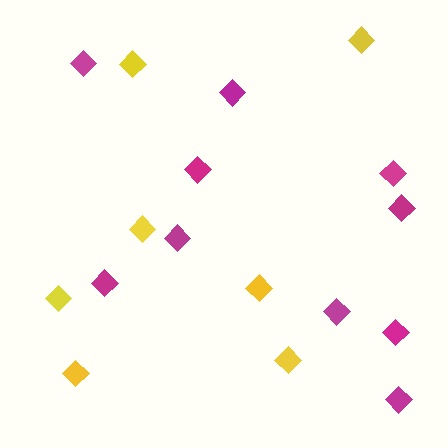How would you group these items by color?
There are 2 groups: one group of yellow diamonds (7) and one group of magenta diamonds (10).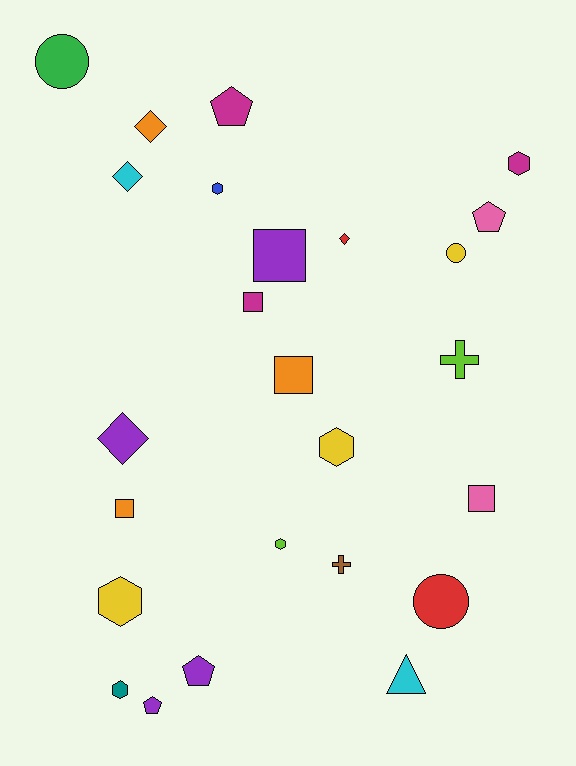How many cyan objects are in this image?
There are 2 cyan objects.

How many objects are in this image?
There are 25 objects.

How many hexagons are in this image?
There are 6 hexagons.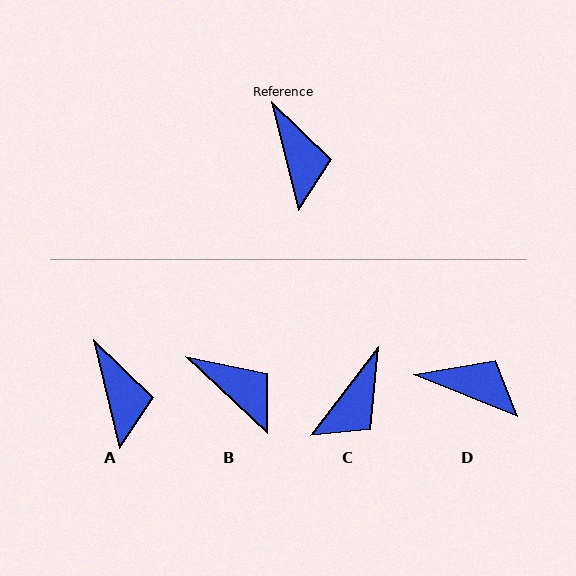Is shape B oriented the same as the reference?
No, it is off by about 33 degrees.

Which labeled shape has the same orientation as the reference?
A.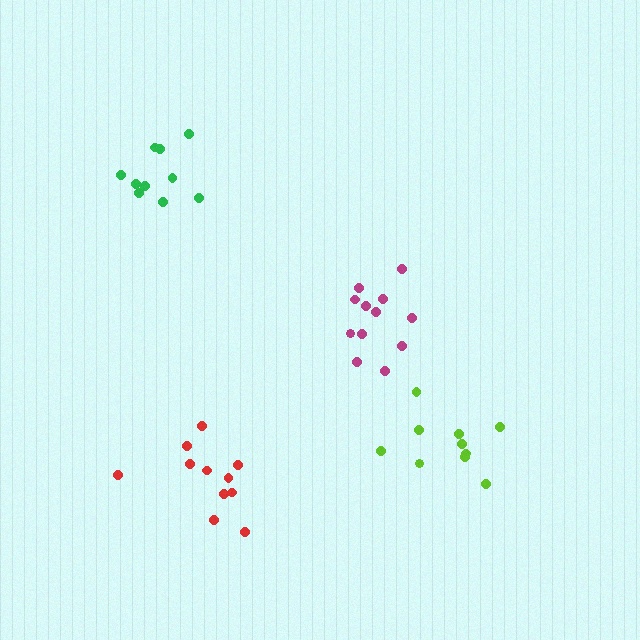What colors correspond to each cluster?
The clusters are colored: green, red, lime, magenta.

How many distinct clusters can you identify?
There are 4 distinct clusters.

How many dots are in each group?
Group 1: 10 dots, Group 2: 11 dots, Group 3: 10 dots, Group 4: 12 dots (43 total).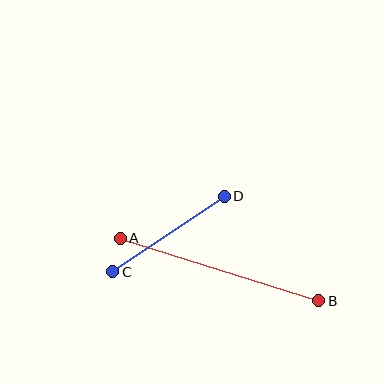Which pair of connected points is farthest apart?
Points A and B are farthest apart.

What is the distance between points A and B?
The distance is approximately 208 pixels.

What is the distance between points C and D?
The distance is approximately 135 pixels.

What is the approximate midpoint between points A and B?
The midpoint is at approximately (220, 269) pixels.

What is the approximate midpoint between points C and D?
The midpoint is at approximately (168, 234) pixels.